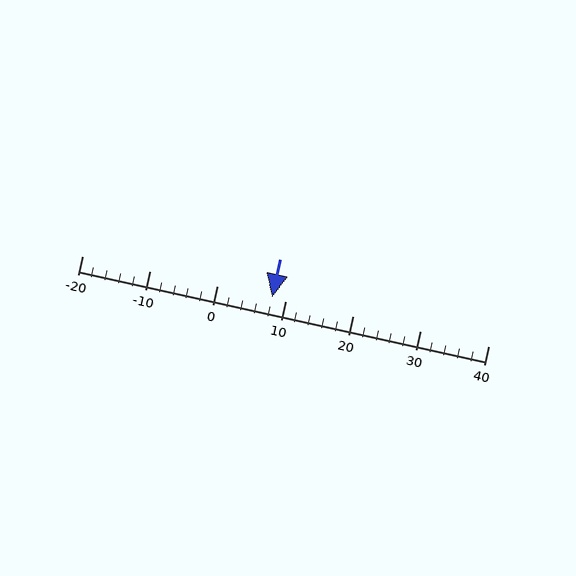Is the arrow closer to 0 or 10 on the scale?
The arrow is closer to 10.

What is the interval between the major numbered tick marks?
The major tick marks are spaced 10 units apart.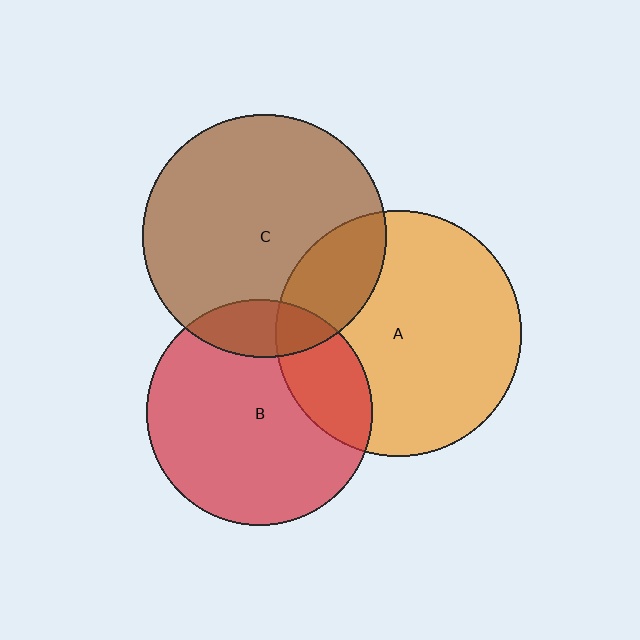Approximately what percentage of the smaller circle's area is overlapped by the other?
Approximately 20%.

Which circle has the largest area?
Circle A (orange).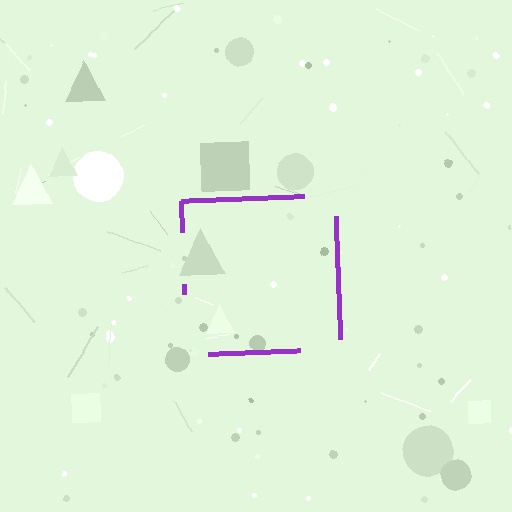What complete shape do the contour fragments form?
The contour fragments form a square.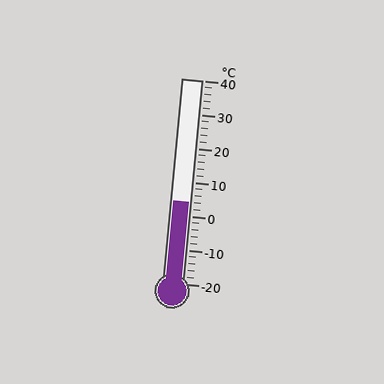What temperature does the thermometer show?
The thermometer shows approximately 4°C.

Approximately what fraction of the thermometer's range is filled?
The thermometer is filled to approximately 40% of its range.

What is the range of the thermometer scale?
The thermometer scale ranges from -20°C to 40°C.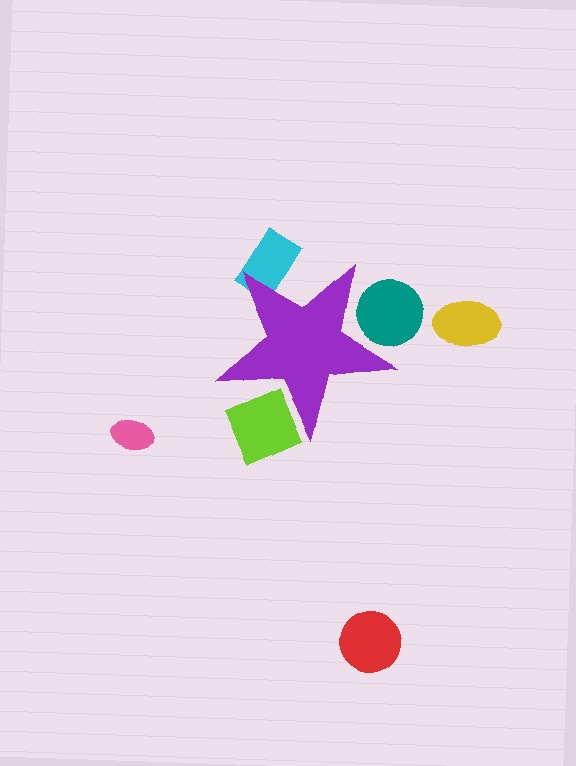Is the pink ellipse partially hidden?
No, the pink ellipse is fully visible.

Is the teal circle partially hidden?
Yes, the teal circle is partially hidden behind the purple star.